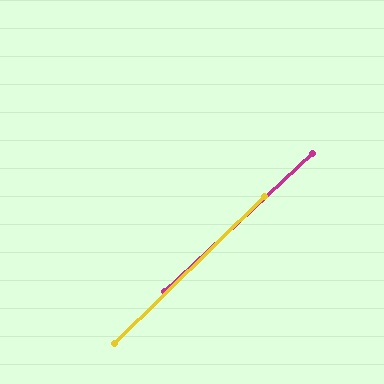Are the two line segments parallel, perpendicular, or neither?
Parallel — their directions differ by only 1.4°.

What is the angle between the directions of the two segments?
Approximately 1 degree.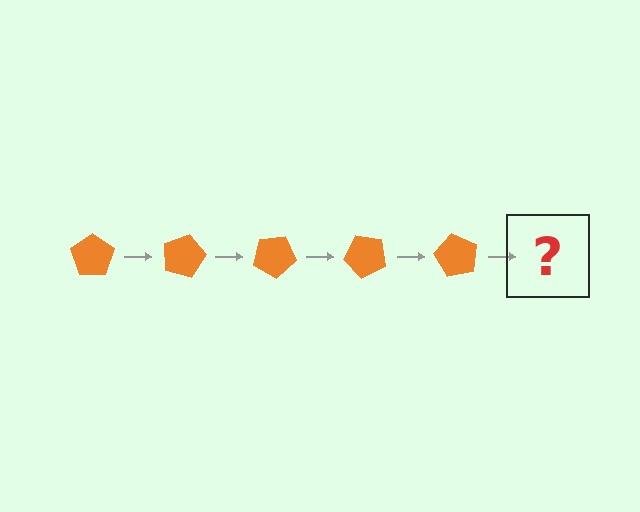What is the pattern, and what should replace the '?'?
The pattern is that the pentagon rotates 15 degrees each step. The '?' should be an orange pentagon rotated 75 degrees.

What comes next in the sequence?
The next element should be an orange pentagon rotated 75 degrees.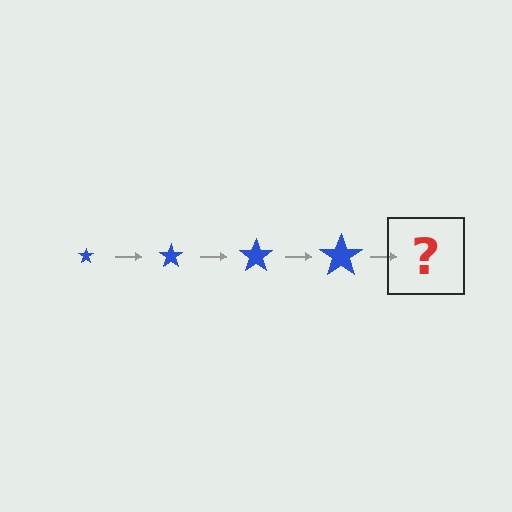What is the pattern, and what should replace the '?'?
The pattern is that the star gets progressively larger each step. The '?' should be a blue star, larger than the previous one.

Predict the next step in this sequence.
The next step is a blue star, larger than the previous one.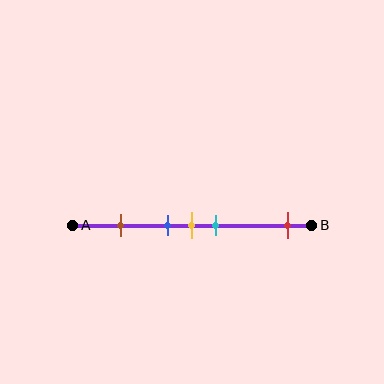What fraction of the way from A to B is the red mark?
The red mark is approximately 90% (0.9) of the way from A to B.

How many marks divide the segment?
There are 5 marks dividing the segment.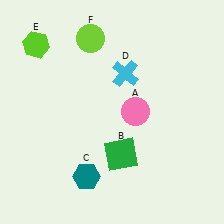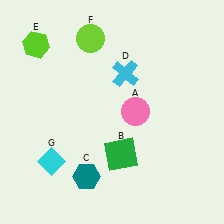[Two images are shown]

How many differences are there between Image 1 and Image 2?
There is 1 difference between the two images.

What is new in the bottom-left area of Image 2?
A cyan diamond (G) was added in the bottom-left area of Image 2.